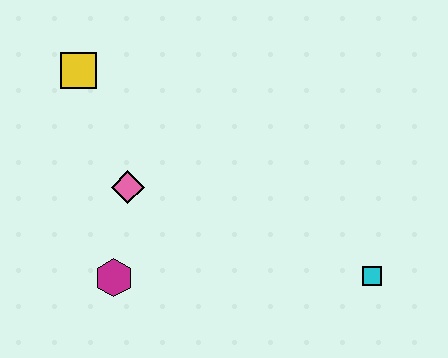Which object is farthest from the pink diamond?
The cyan square is farthest from the pink diamond.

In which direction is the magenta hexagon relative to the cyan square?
The magenta hexagon is to the left of the cyan square.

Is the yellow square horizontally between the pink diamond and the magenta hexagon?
No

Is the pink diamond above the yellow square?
No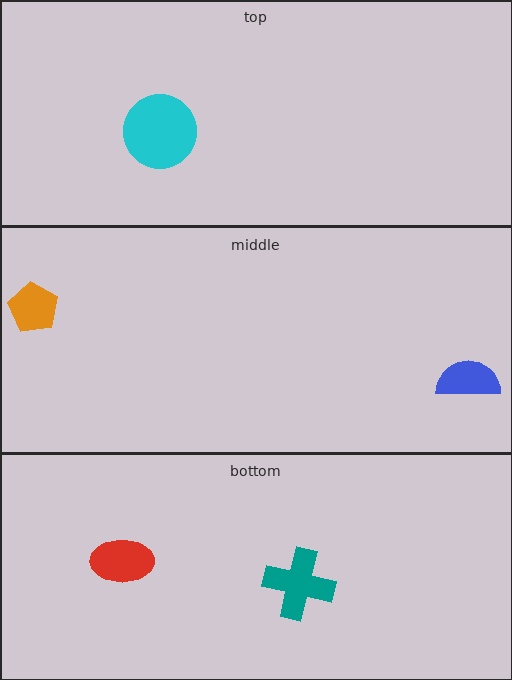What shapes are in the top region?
The cyan circle.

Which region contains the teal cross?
The bottom region.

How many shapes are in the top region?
1.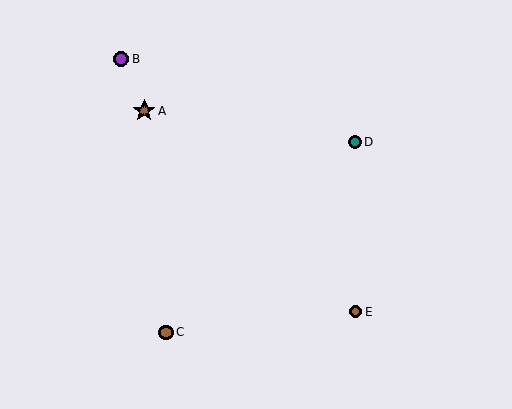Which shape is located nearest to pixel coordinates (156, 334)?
The brown circle (labeled C) at (166, 332) is nearest to that location.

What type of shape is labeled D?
Shape D is a teal circle.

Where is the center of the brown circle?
The center of the brown circle is at (166, 332).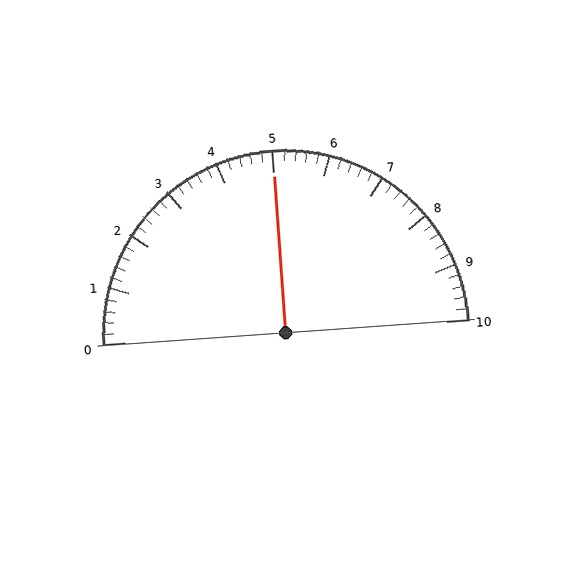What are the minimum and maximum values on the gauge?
The gauge ranges from 0 to 10.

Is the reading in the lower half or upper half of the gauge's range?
The reading is in the upper half of the range (0 to 10).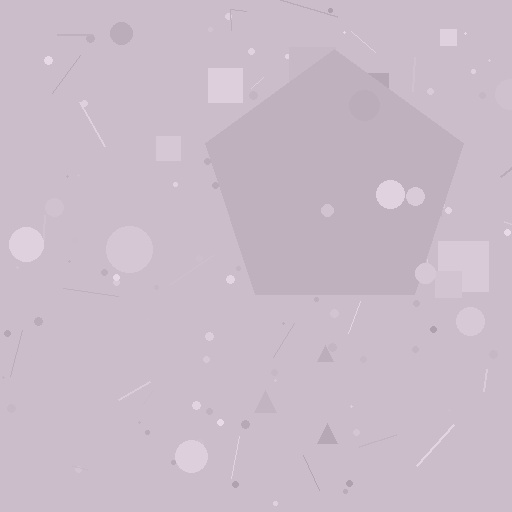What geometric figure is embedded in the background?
A pentagon is embedded in the background.